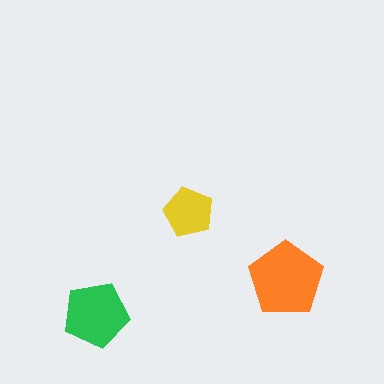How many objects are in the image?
There are 3 objects in the image.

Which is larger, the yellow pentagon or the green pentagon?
The green one.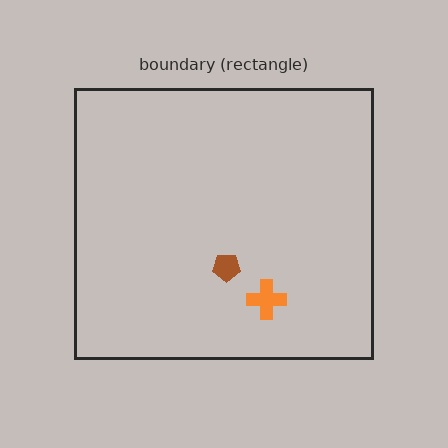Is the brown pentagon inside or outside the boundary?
Inside.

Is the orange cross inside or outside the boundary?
Inside.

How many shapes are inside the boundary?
2 inside, 0 outside.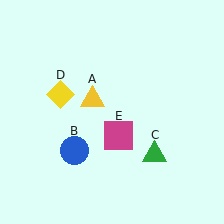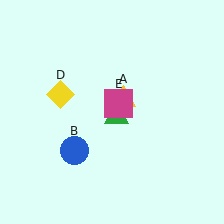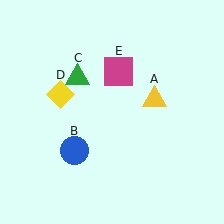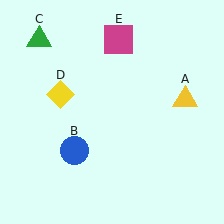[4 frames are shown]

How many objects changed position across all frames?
3 objects changed position: yellow triangle (object A), green triangle (object C), magenta square (object E).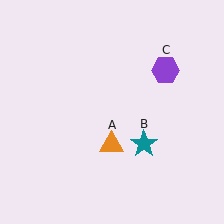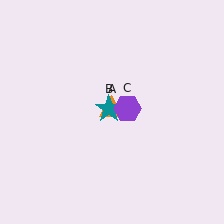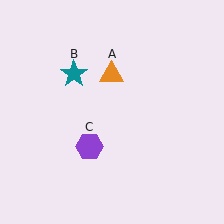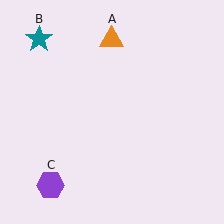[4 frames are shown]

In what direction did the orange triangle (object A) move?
The orange triangle (object A) moved up.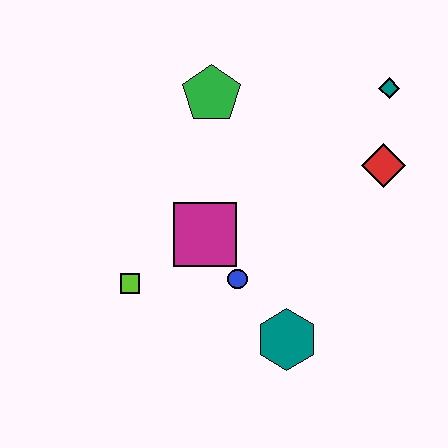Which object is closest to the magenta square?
The blue circle is closest to the magenta square.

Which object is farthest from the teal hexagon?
The teal diamond is farthest from the teal hexagon.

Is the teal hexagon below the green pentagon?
Yes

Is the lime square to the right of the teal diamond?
No